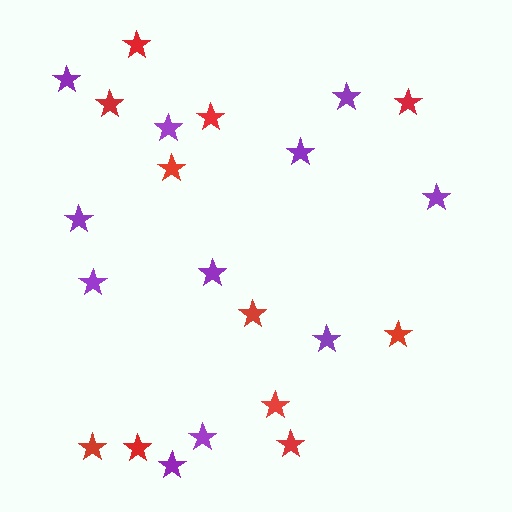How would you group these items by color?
There are 2 groups: one group of red stars (11) and one group of purple stars (11).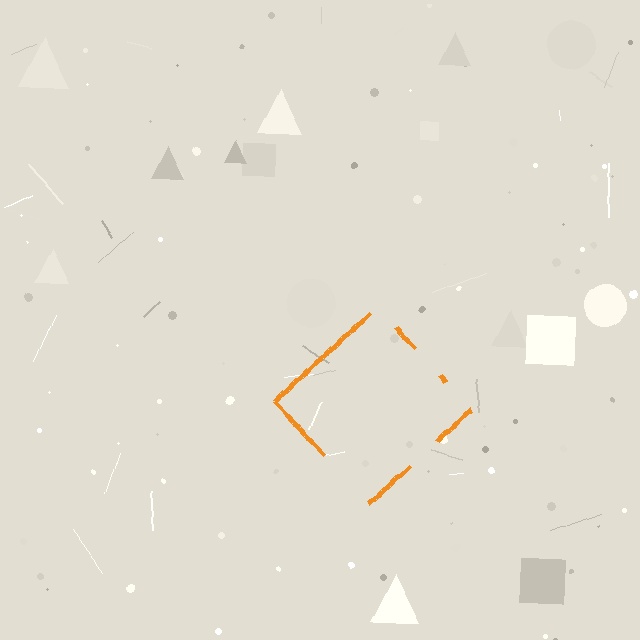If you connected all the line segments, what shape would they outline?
They would outline a diamond.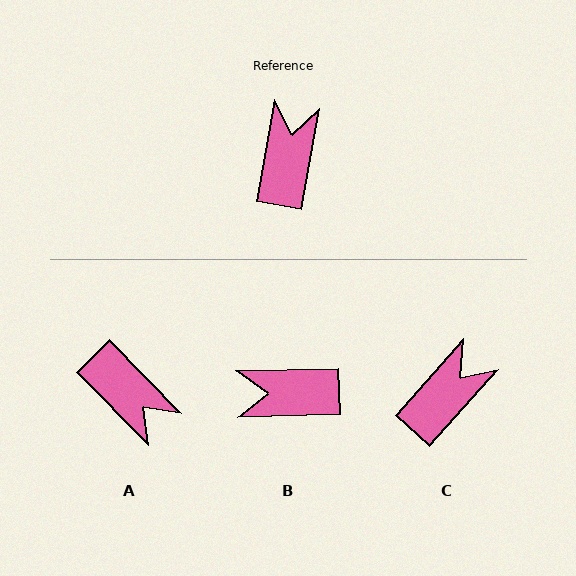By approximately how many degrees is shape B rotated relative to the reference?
Approximately 102 degrees counter-clockwise.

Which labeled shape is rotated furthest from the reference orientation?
A, about 126 degrees away.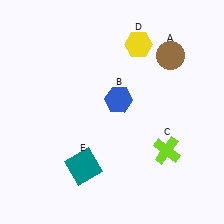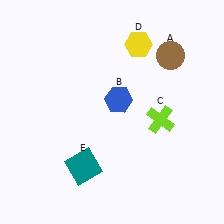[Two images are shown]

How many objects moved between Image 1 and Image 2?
1 object moved between the two images.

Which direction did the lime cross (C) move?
The lime cross (C) moved up.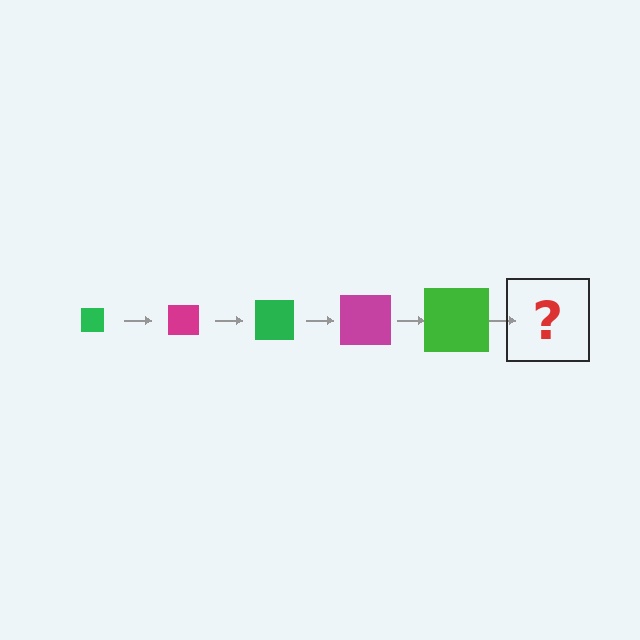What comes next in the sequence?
The next element should be a magenta square, larger than the previous one.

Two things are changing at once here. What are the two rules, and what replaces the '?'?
The two rules are that the square grows larger each step and the color cycles through green and magenta. The '?' should be a magenta square, larger than the previous one.